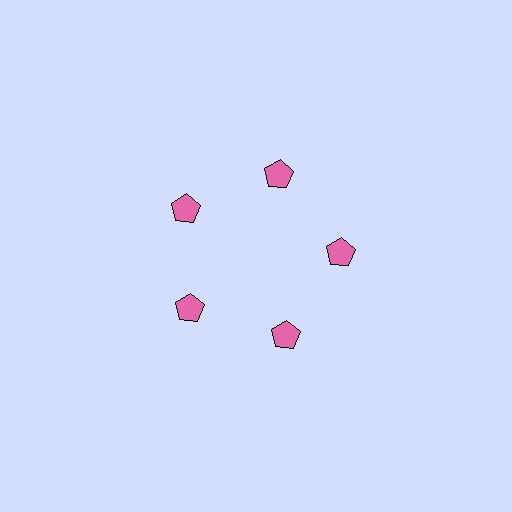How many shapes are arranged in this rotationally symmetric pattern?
There are 5 shapes, arranged in 5 groups of 1.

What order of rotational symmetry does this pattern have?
This pattern has 5-fold rotational symmetry.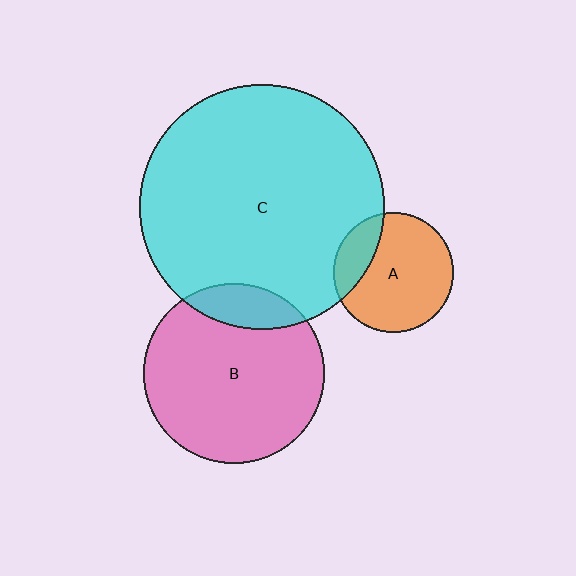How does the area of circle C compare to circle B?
Approximately 1.9 times.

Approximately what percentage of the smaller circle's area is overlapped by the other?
Approximately 15%.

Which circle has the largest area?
Circle C (cyan).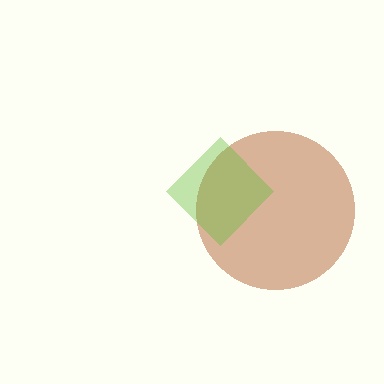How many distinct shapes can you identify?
There are 2 distinct shapes: a brown circle, a lime diamond.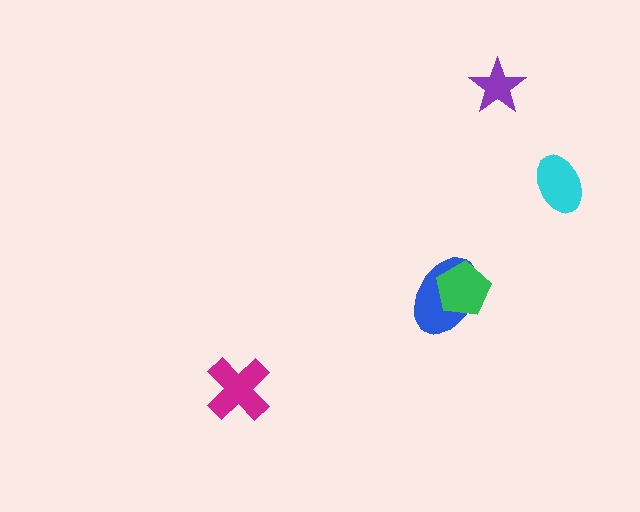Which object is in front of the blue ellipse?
The green pentagon is in front of the blue ellipse.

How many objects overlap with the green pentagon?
1 object overlaps with the green pentagon.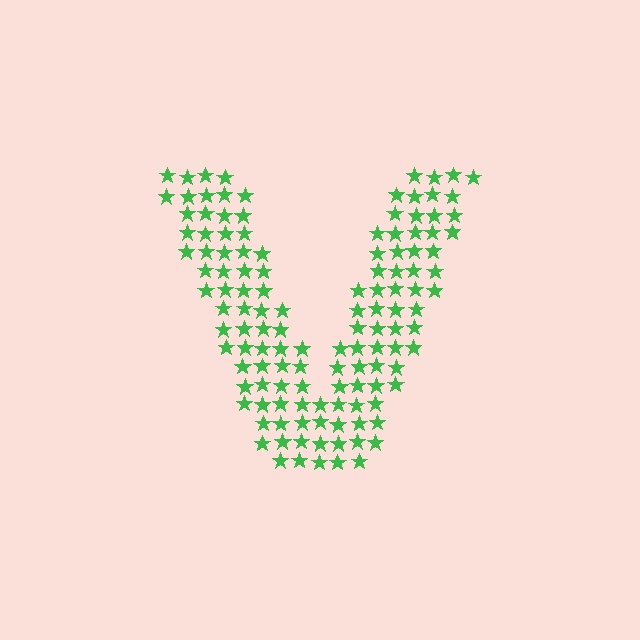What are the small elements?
The small elements are stars.